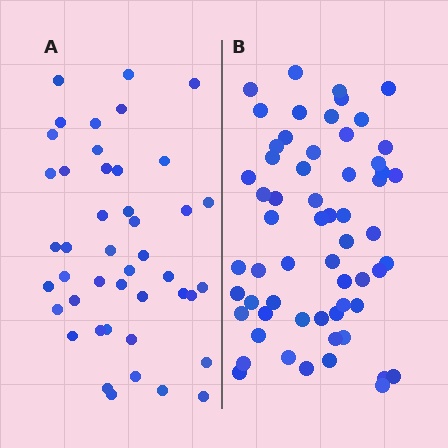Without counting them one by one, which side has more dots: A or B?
Region B (the right region) has more dots.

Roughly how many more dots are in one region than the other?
Region B has approximately 15 more dots than region A.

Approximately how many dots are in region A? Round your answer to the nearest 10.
About 40 dots. (The exact count is 44, which rounds to 40.)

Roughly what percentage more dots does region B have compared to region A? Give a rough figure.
About 35% more.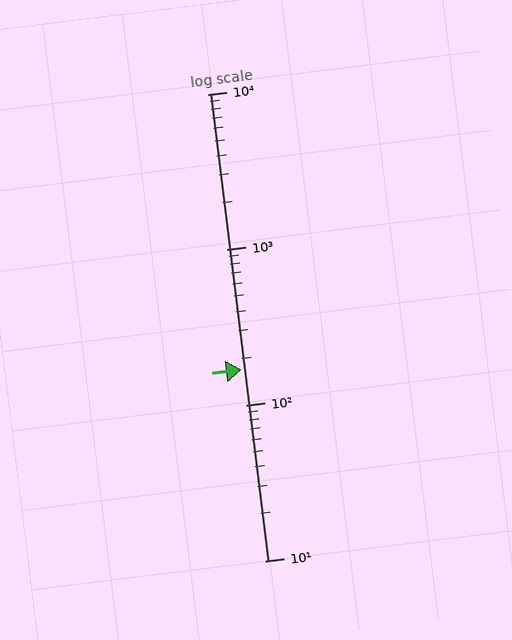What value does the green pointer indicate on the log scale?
The pointer indicates approximately 170.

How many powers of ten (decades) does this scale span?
The scale spans 3 decades, from 10 to 10000.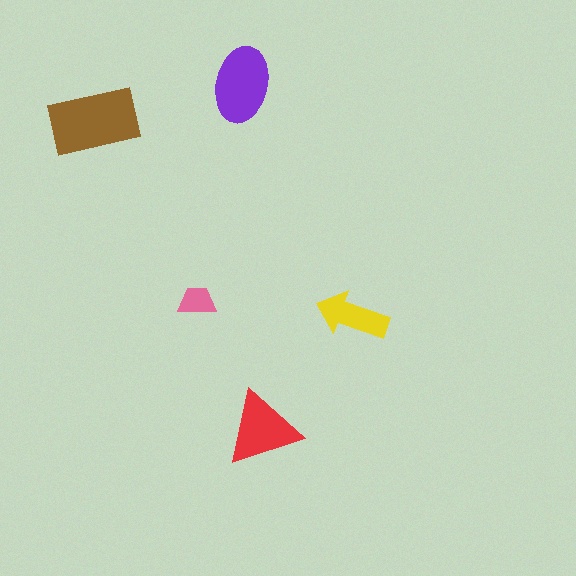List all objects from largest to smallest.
The brown rectangle, the purple ellipse, the red triangle, the yellow arrow, the pink trapezoid.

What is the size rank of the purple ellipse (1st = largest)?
2nd.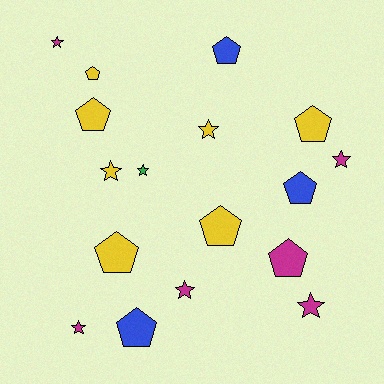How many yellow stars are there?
There are 2 yellow stars.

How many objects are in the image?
There are 17 objects.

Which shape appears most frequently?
Pentagon, with 9 objects.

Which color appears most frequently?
Yellow, with 7 objects.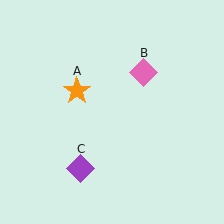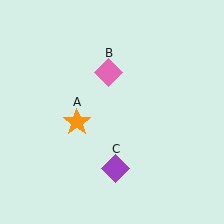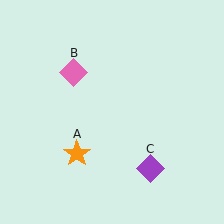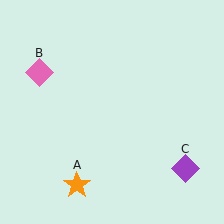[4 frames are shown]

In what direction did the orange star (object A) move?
The orange star (object A) moved down.